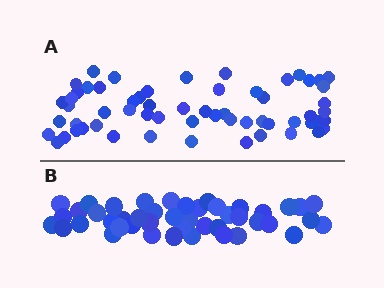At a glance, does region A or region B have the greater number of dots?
Region A (the top region) has more dots.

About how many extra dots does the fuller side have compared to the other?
Region A has approximately 15 more dots than region B.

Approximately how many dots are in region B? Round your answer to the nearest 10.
About 40 dots. (The exact count is 45, which rounds to 40.)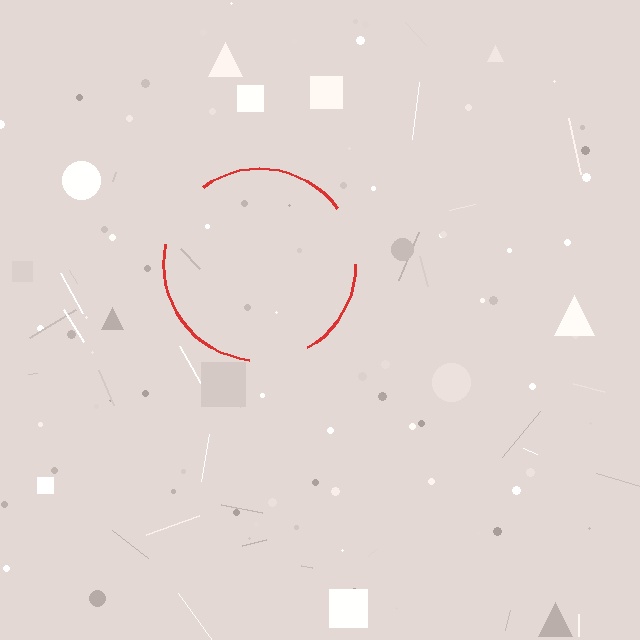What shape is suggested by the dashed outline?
The dashed outline suggests a circle.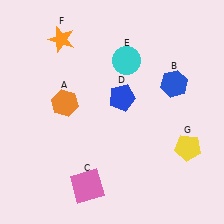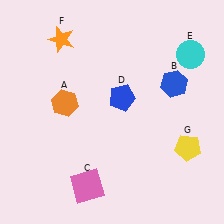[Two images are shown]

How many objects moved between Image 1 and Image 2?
1 object moved between the two images.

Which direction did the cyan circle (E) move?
The cyan circle (E) moved right.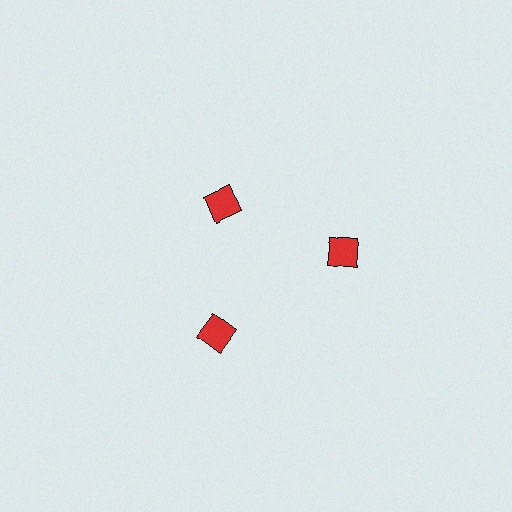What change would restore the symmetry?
The symmetry would be restored by moving it outward, back onto the ring so that all 3 squares sit at equal angles and equal distance from the center.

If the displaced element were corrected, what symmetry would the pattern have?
It would have 3-fold rotational symmetry — the pattern would map onto itself every 120 degrees.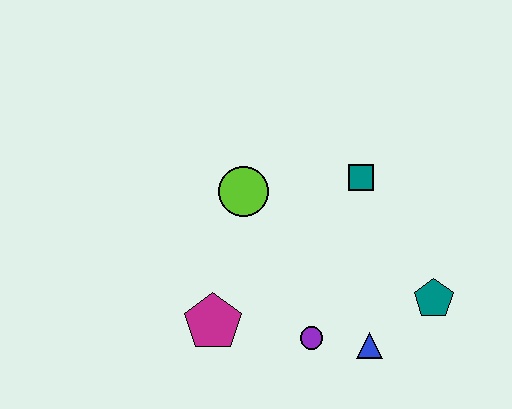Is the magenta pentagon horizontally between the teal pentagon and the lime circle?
No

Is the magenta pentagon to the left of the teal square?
Yes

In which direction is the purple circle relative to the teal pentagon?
The purple circle is to the left of the teal pentagon.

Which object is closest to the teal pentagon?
The blue triangle is closest to the teal pentagon.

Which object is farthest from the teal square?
The magenta pentagon is farthest from the teal square.